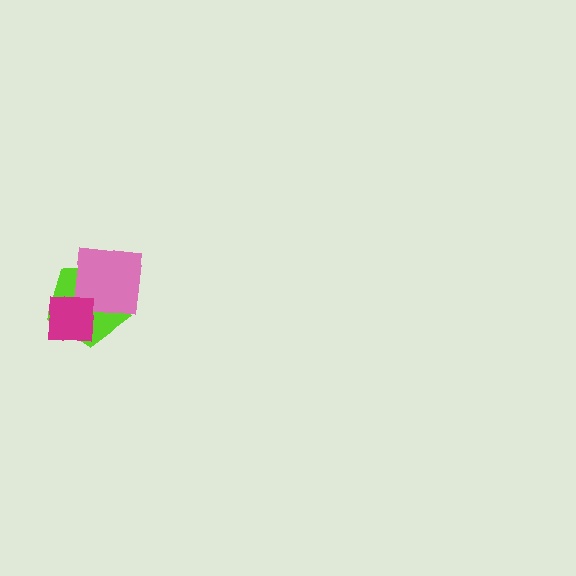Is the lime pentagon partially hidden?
Yes, it is partially covered by another shape.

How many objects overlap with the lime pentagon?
2 objects overlap with the lime pentagon.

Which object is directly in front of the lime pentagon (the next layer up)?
The pink square is directly in front of the lime pentagon.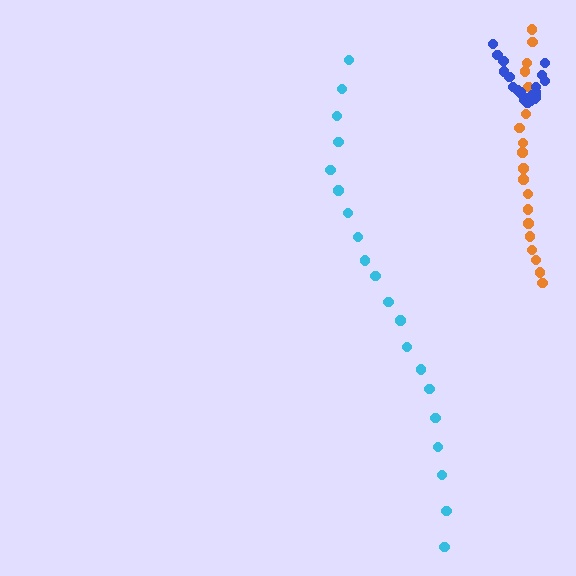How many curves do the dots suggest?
There are 3 distinct paths.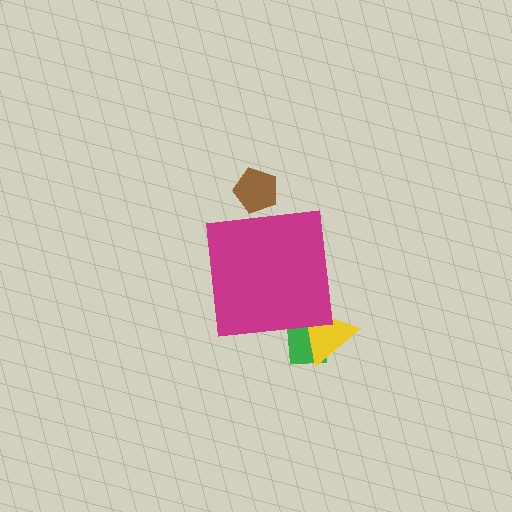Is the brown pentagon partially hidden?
Yes, the brown pentagon is partially hidden behind the magenta square.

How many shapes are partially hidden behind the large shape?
3 shapes are partially hidden.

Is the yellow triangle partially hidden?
Yes, the yellow triangle is partially hidden behind the magenta square.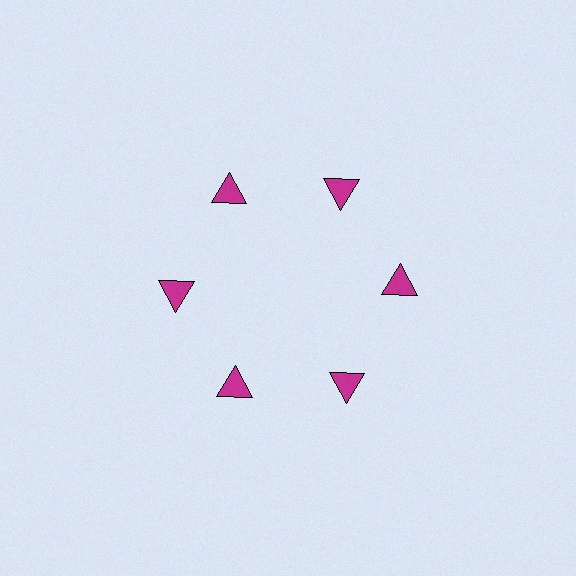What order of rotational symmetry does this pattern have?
This pattern has 6-fold rotational symmetry.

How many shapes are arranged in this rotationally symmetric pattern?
There are 6 shapes, arranged in 6 groups of 1.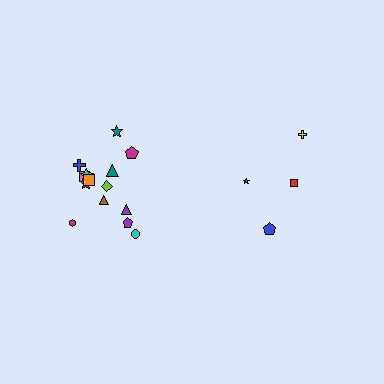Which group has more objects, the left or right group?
The left group.